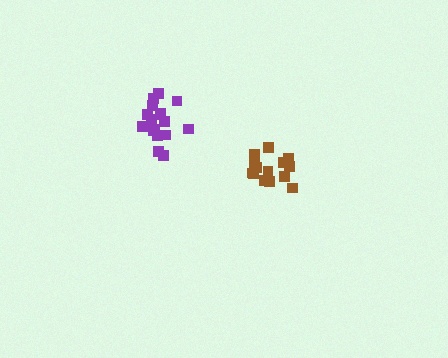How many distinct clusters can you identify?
There are 2 distinct clusters.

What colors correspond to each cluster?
The clusters are colored: brown, purple.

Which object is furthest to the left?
The purple cluster is leftmost.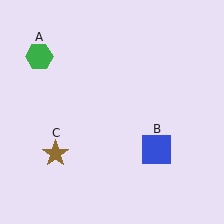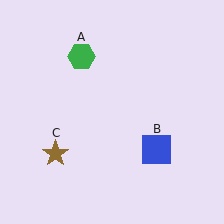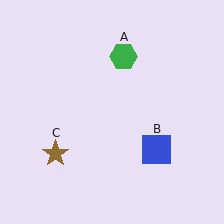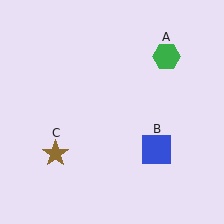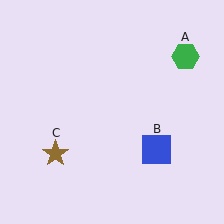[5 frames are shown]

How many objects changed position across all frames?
1 object changed position: green hexagon (object A).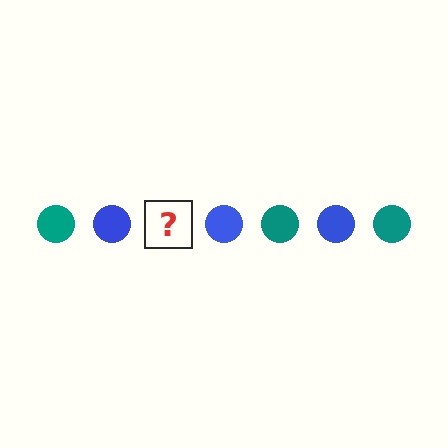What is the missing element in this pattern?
The missing element is a teal circle.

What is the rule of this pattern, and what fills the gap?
The rule is that the pattern cycles through teal, blue circles. The gap should be filled with a teal circle.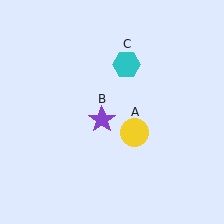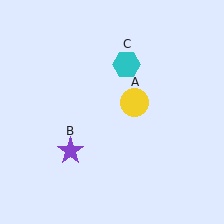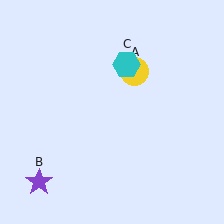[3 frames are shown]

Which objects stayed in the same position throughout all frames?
Cyan hexagon (object C) remained stationary.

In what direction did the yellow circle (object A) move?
The yellow circle (object A) moved up.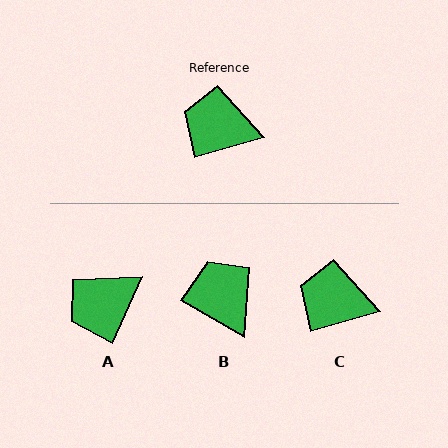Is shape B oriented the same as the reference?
No, it is off by about 47 degrees.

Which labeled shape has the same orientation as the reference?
C.